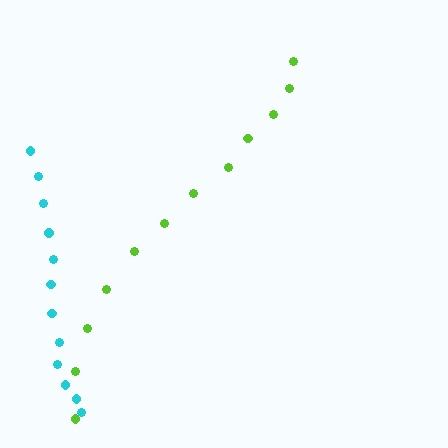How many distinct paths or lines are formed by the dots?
There are 2 distinct paths.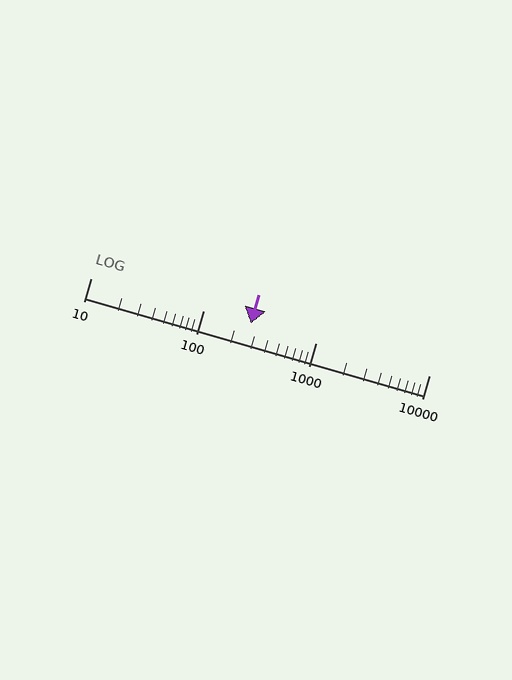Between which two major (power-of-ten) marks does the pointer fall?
The pointer is between 100 and 1000.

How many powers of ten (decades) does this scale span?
The scale spans 3 decades, from 10 to 10000.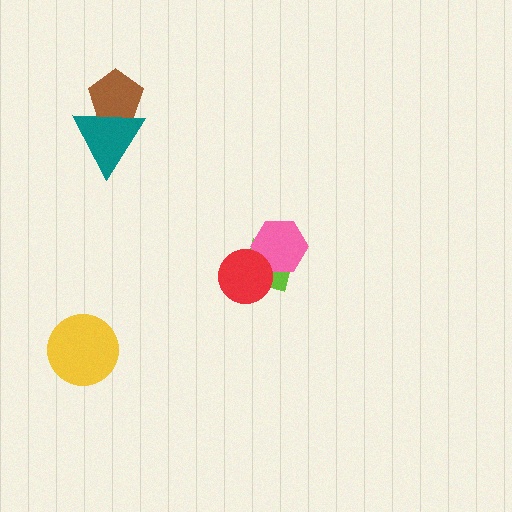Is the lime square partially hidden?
Yes, it is partially covered by another shape.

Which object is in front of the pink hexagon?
The red circle is in front of the pink hexagon.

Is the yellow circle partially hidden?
No, no other shape covers it.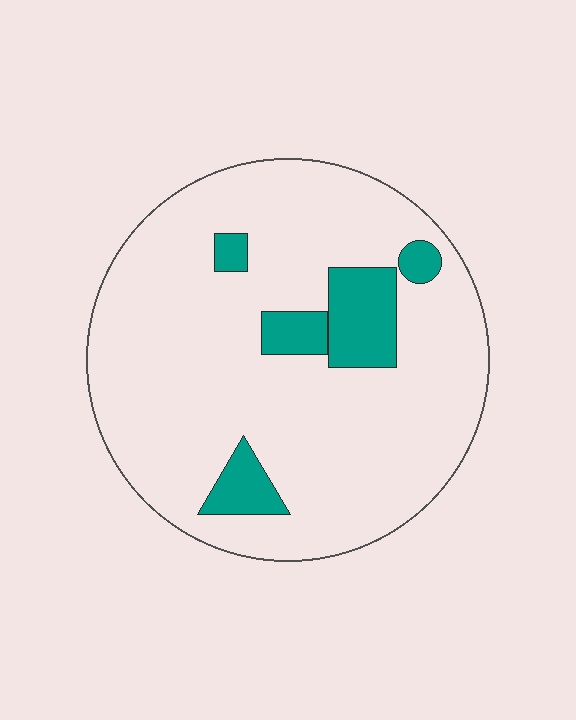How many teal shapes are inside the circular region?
5.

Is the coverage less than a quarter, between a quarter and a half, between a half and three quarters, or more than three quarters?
Less than a quarter.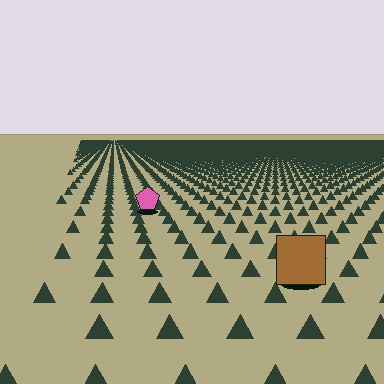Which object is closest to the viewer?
The brown square is closest. The texture marks near it are larger and more spread out.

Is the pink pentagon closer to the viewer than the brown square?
No. The brown square is closer — you can tell from the texture gradient: the ground texture is coarser near it.